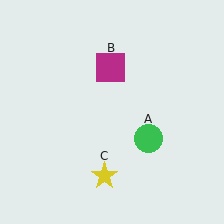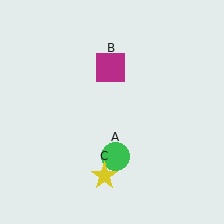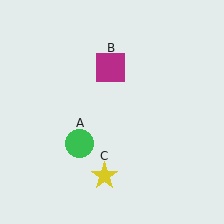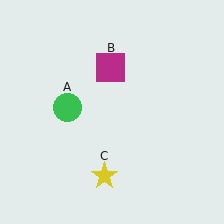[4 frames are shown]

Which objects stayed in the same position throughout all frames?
Magenta square (object B) and yellow star (object C) remained stationary.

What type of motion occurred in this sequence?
The green circle (object A) rotated clockwise around the center of the scene.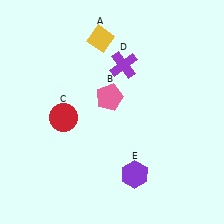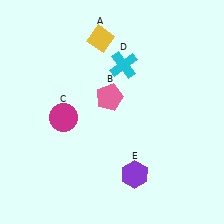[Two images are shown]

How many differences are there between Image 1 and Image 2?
There are 2 differences between the two images.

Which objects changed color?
C changed from red to magenta. D changed from purple to cyan.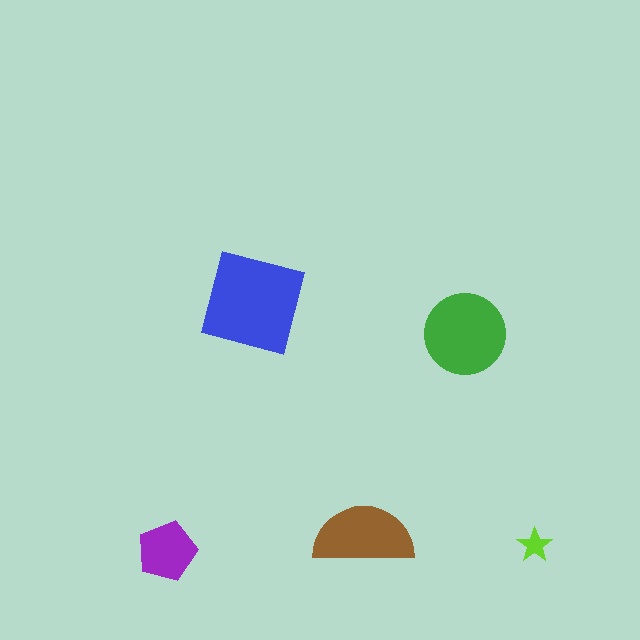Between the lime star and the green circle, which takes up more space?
The green circle.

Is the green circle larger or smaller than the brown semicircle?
Larger.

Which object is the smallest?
The lime star.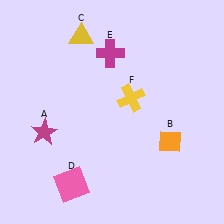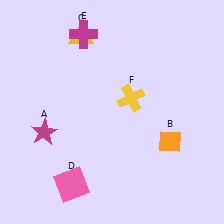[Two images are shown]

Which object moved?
The magenta cross (E) moved left.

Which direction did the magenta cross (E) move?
The magenta cross (E) moved left.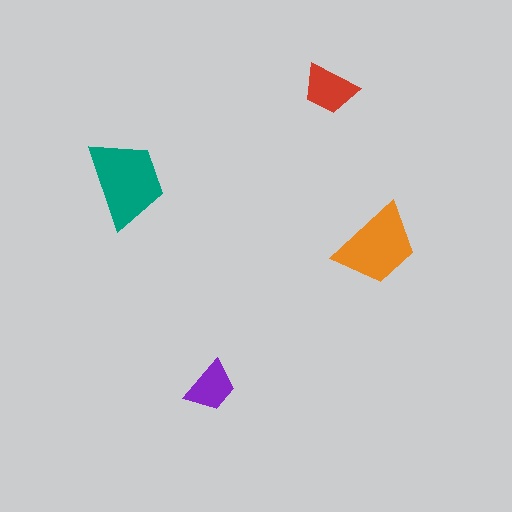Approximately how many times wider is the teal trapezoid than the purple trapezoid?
About 1.5 times wider.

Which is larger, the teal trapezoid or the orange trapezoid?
The teal one.